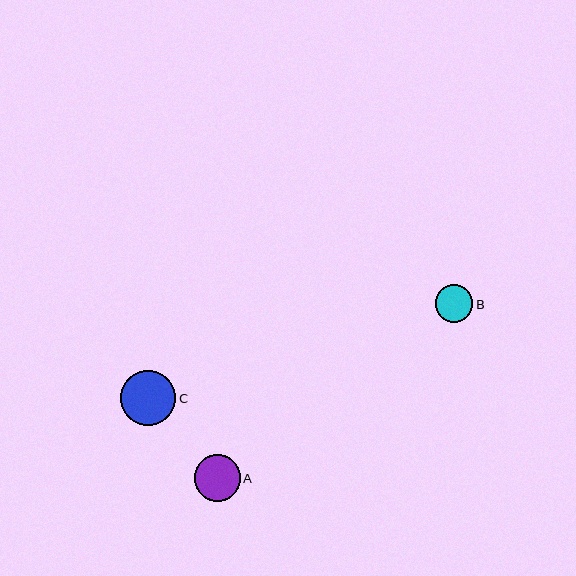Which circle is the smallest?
Circle B is the smallest with a size of approximately 38 pixels.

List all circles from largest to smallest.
From largest to smallest: C, A, B.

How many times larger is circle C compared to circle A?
Circle C is approximately 1.2 times the size of circle A.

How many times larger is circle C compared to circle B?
Circle C is approximately 1.5 times the size of circle B.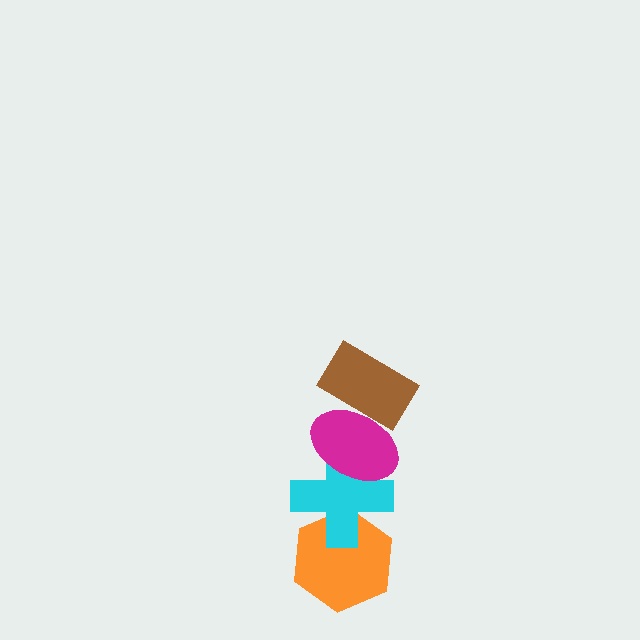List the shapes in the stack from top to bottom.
From top to bottom: the brown rectangle, the magenta ellipse, the cyan cross, the orange hexagon.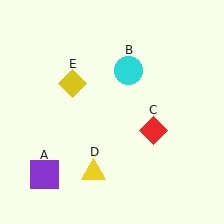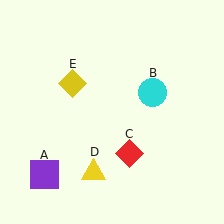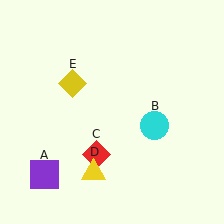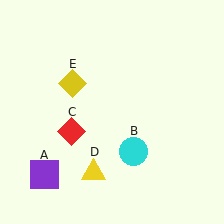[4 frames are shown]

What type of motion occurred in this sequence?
The cyan circle (object B), red diamond (object C) rotated clockwise around the center of the scene.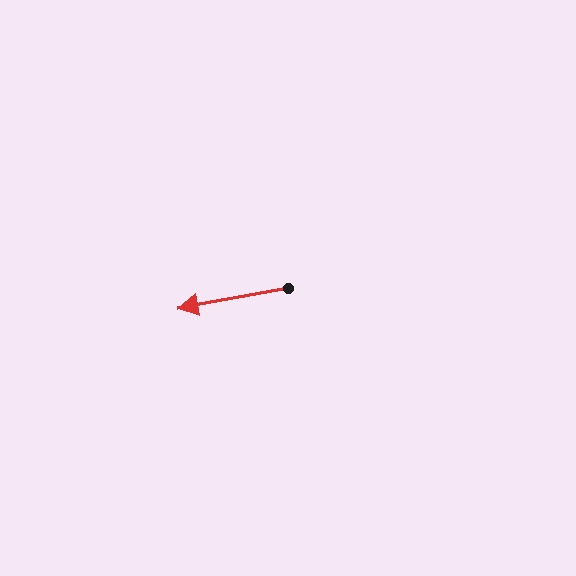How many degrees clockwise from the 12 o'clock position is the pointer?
Approximately 260 degrees.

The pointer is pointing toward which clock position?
Roughly 9 o'clock.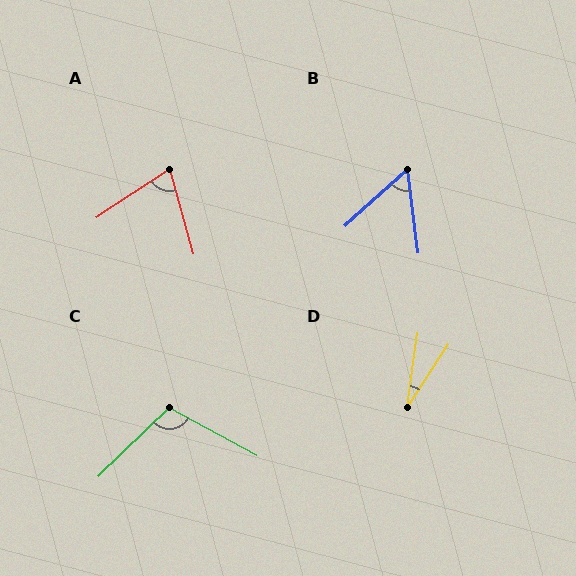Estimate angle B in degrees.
Approximately 55 degrees.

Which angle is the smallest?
D, at approximately 25 degrees.